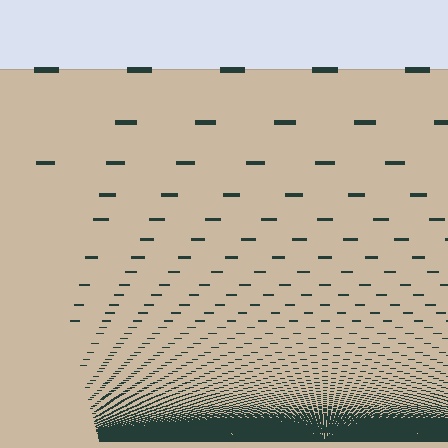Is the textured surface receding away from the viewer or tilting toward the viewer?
The surface appears to tilt toward the viewer. Texture elements get larger and sparser toward the top.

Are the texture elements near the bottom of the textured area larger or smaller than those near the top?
Smaller. The gradient is inverted — elements near the bottom are smaller and denser.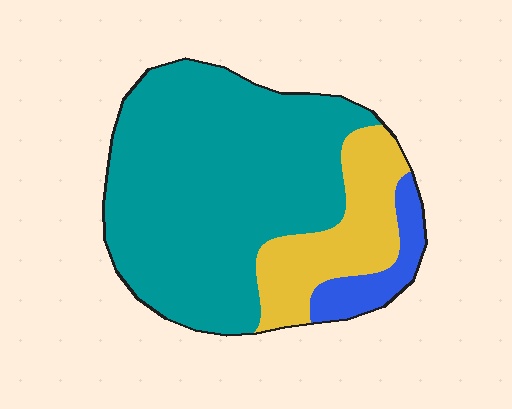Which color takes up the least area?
Blue, at roughly 10%.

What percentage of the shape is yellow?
Yellow takes up about one fifth (1/5) of the shape.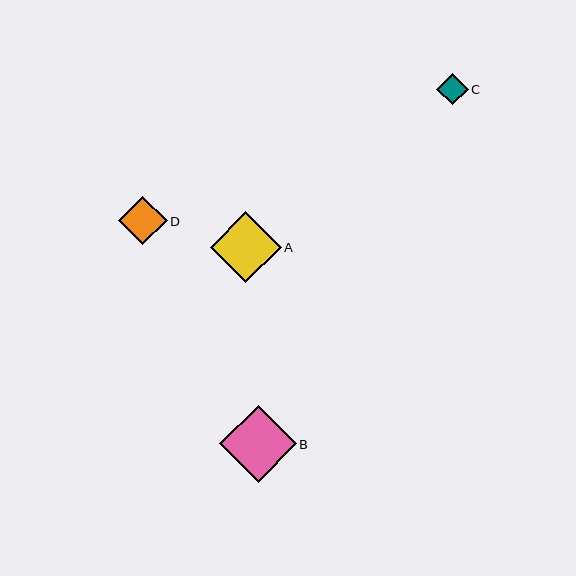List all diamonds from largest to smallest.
From largest to smallest: B, A, D, C.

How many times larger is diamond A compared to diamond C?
Diamond A is approximately 2.2 times the size of diamond C.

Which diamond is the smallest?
Diamond C is the smallest with a size of approximately 32 pixels.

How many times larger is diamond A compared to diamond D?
Diamond A is approximately 1.5 times the size of diamond D.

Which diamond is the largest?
Diamond B is the largest with a size of approximately 76 pixels.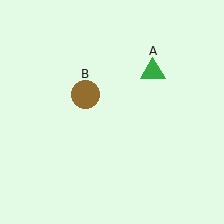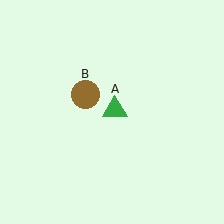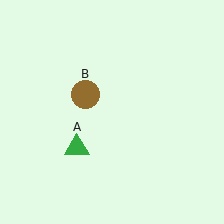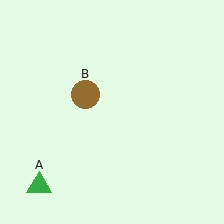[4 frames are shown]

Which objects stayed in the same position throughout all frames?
Brown circle (object B) remained stationary.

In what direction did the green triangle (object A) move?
The green triangle (object A) moved down and to the left.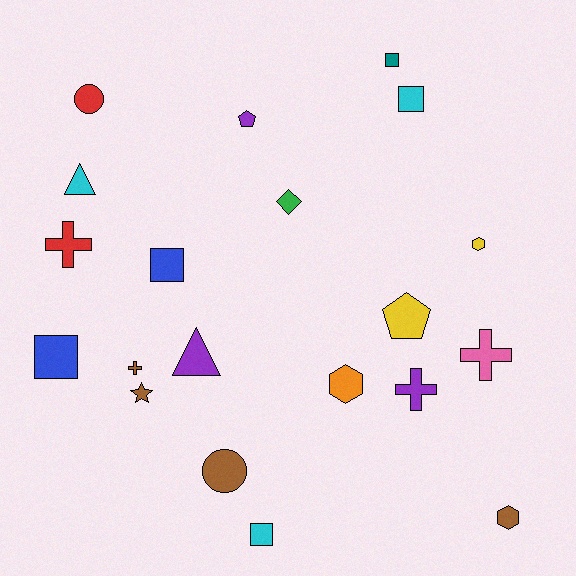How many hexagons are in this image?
There are 3 hexagons.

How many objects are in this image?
There are 20 objects.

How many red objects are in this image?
There are 2 red objects.